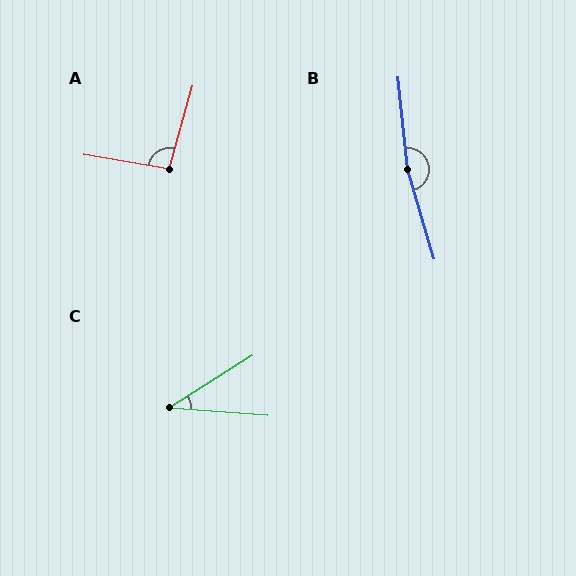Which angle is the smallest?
C, at approximately 37 degrees.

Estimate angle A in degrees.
Approximately 96 degrees.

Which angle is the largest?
B, at approximately 169 degrees.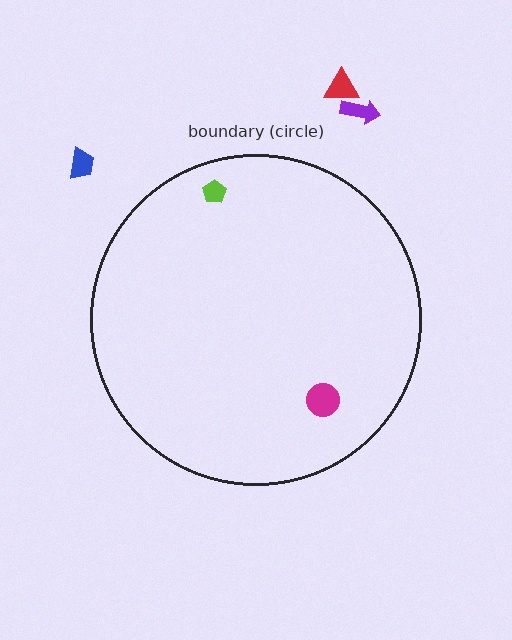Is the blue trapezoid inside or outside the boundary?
Outside.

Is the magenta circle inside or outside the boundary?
Inside.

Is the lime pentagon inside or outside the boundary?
Inside.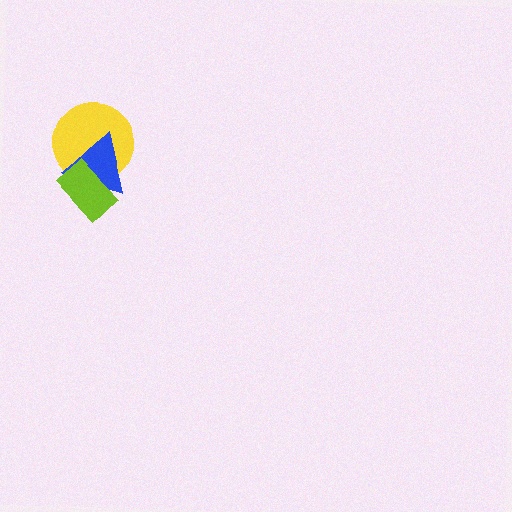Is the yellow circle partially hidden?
Yes, it is partially covered by another shape.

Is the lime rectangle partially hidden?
No, no other shape covers it.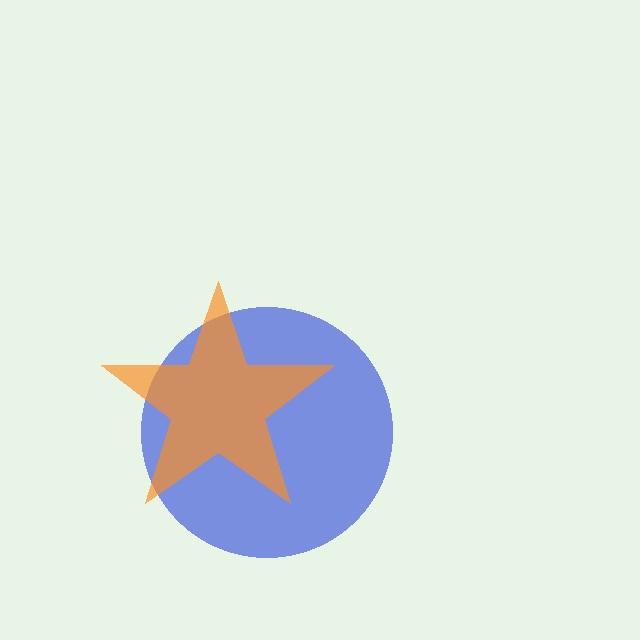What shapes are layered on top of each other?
The layered shapes are: a blue circle, an orange star.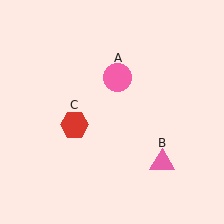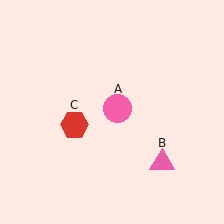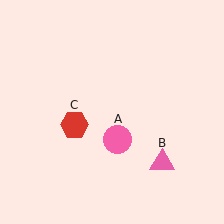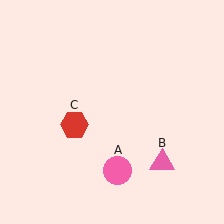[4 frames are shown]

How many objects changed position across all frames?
1 object changed position: pink circle (object A).